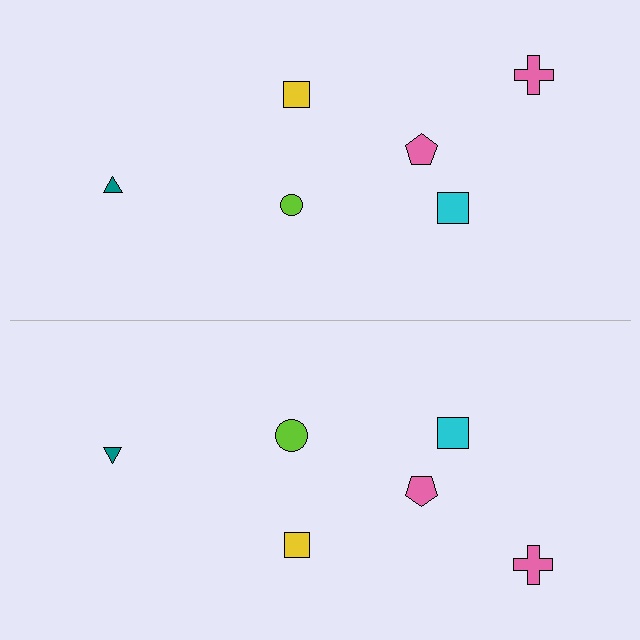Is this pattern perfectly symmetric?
No, the pattern is not perfectly symmetric. The lime circle on the bottom side has a different size than its mirror counterpart.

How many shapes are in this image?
There are 12 shapes in this image.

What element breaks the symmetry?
The lime circle on the bottom side has a different size than its mirror counterpart.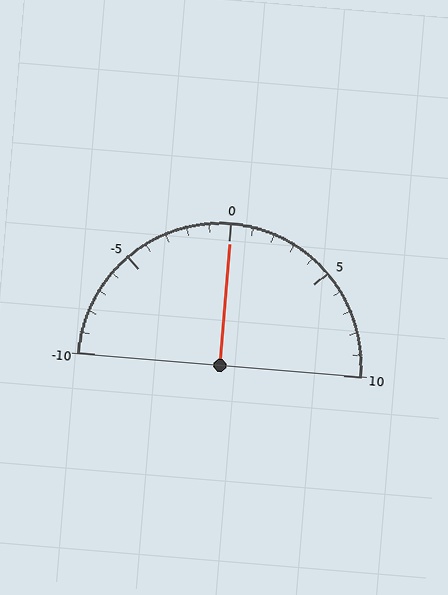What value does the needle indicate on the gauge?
The needle indicates approximately 0.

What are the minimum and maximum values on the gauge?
The gauge ranges from -10 to 10.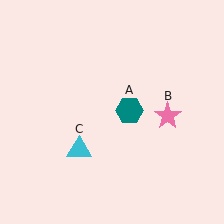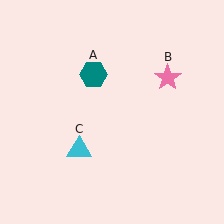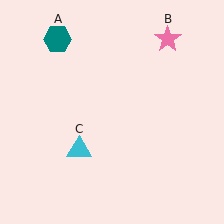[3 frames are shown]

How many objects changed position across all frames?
2 objects changed position: teal hexagon (object A), pink star (object B).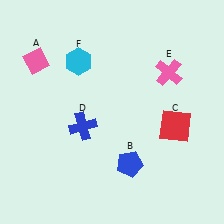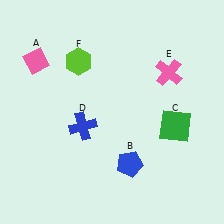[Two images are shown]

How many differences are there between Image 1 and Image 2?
There are 2 differences between the two images.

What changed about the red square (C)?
In Image 1, C is red. In Image 2, it changed to green.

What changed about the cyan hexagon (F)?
In Image 1, F is cyan. In Image 2, it changed to lime.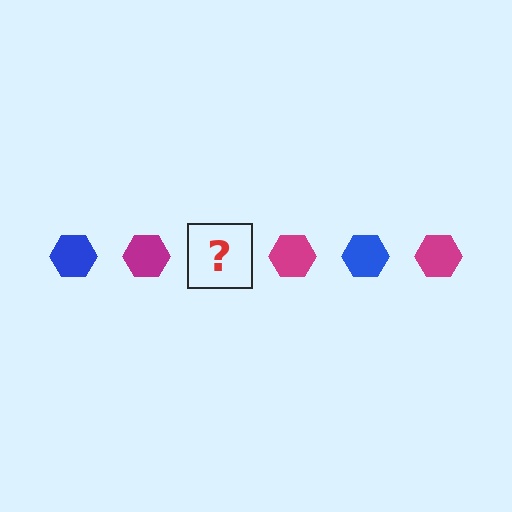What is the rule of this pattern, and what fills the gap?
The rule is that the pattern cycles through blue, magenta hexagons. The gap should be filled with a blue hexagon.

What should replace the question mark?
The question mark should be replaced with a blue hexagon.